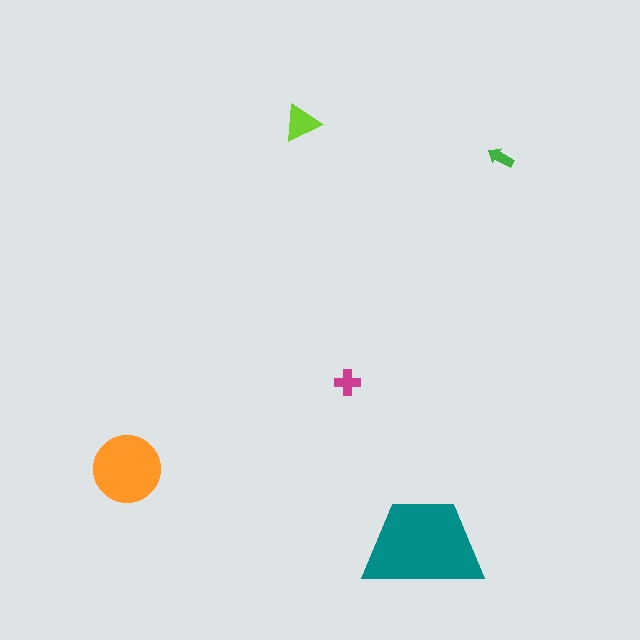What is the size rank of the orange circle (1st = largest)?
2nd.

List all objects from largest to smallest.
The teal trapezoid, the orange circle, the lime triangle, the magenta cross, the green arrow.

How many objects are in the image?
There are 5 objects in the image.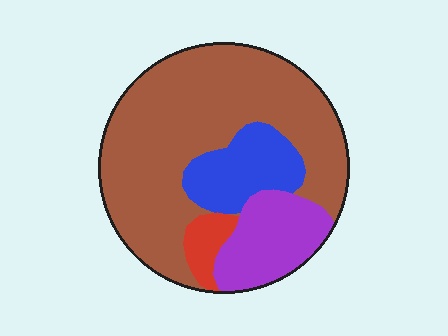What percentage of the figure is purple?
Purple takes up about one sixth (1/6) of the figure.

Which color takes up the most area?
Brown, at roughly 65%.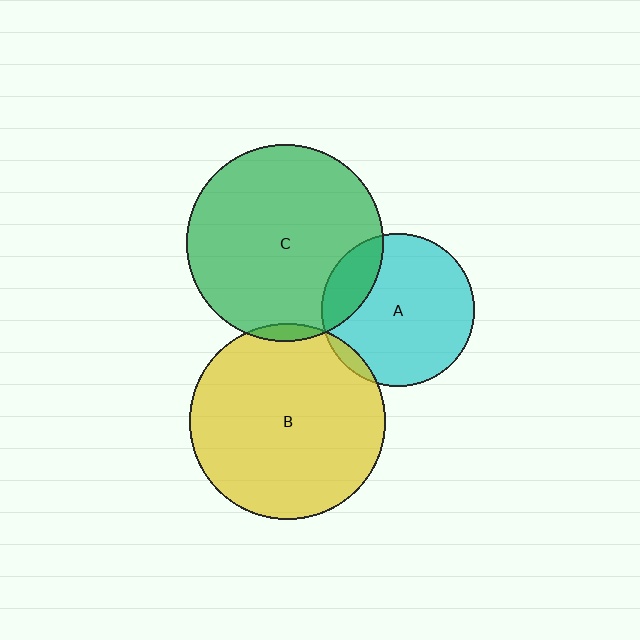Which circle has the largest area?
Circle C (green).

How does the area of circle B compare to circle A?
Approximately 1.6 times.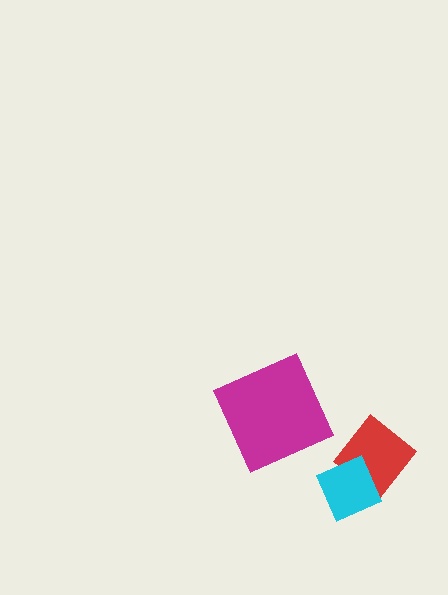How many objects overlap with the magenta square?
0 objects overlap with the magenta square.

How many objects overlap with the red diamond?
1 object overlaps with the red diamond.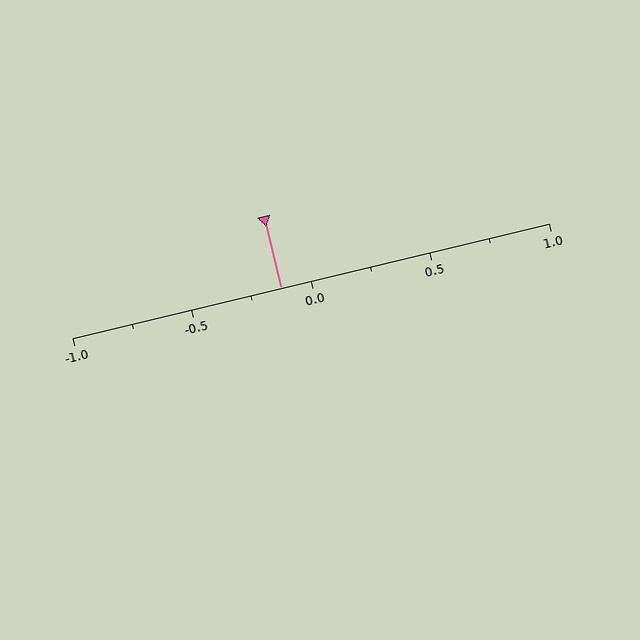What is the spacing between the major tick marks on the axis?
The major ticks are spaced 0.5 apart.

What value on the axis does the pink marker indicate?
The marker indicates approximately -0.12.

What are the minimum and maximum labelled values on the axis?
The axis runs from -1.0 to 1.0.